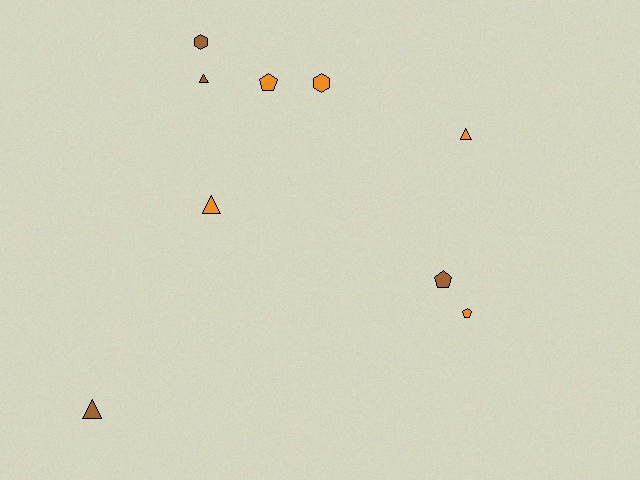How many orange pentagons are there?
There are 2 orange pentagons.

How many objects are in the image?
There are 9 objects.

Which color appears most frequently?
Orange, with 5 objects.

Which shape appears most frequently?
Triangle, with 4 objects.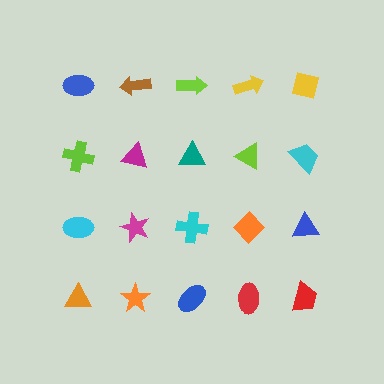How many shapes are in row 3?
5 shapes.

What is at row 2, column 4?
A lime triangle.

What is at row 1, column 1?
A blue ellipse.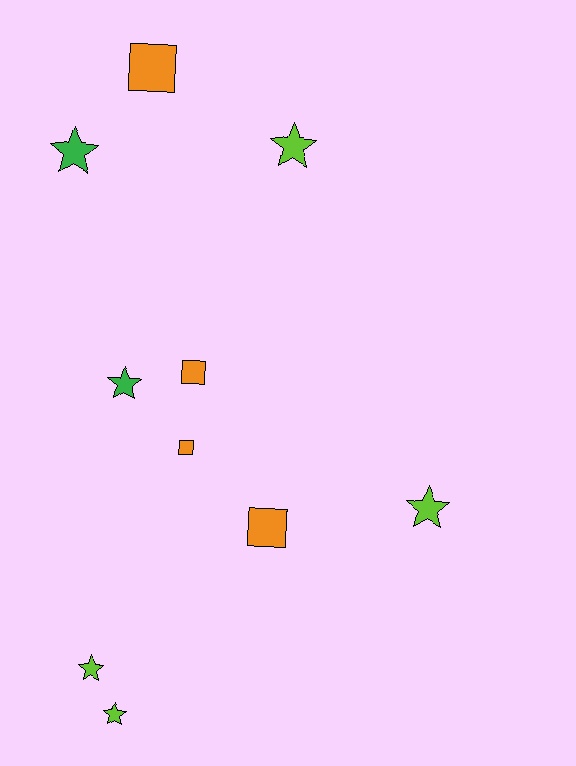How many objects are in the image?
There are 10 objects.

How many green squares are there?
There are no green squares.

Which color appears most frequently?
Orange, with 4 objects.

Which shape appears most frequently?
Star, with 6 objects.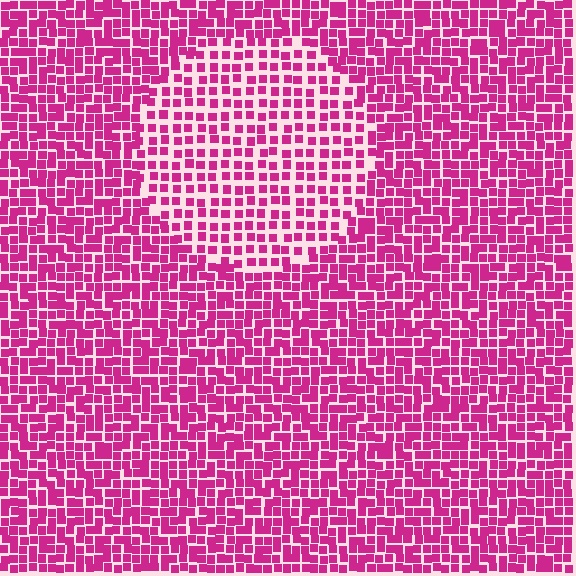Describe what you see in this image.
The image contains small magenta elements arranged at two different densities. A circle-shaped region is visible where the elements are less densely packed than the surrounding area.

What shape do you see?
I see a circle.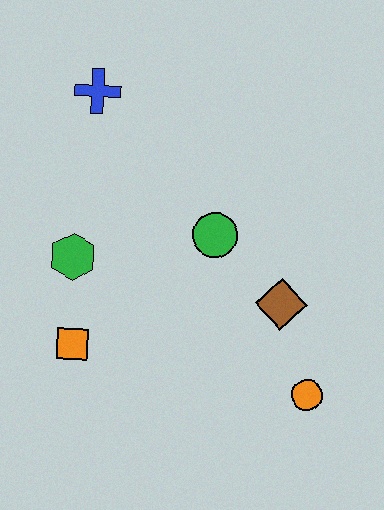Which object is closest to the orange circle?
The brown diamond is closest to the orange circle.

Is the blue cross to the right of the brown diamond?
No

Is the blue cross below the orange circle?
No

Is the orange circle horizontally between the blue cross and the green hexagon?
No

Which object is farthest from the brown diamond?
The blue cross is farthest from the brown diamond.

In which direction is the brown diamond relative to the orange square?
The brown diamond is to the right of the orange square.